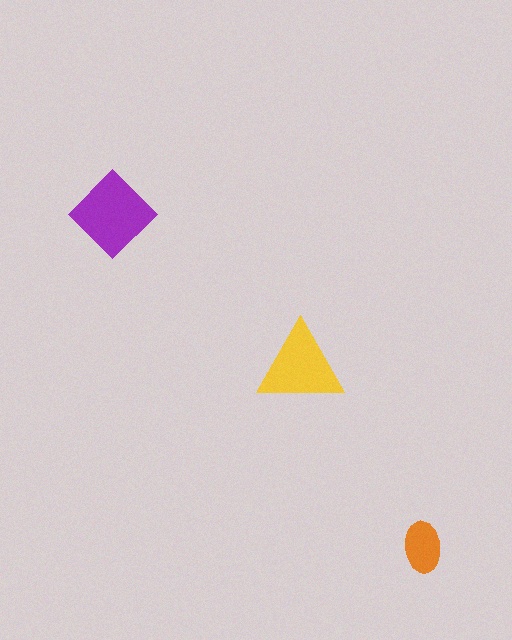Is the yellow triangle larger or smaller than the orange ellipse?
Larger.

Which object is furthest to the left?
The purple diamond is leftmost.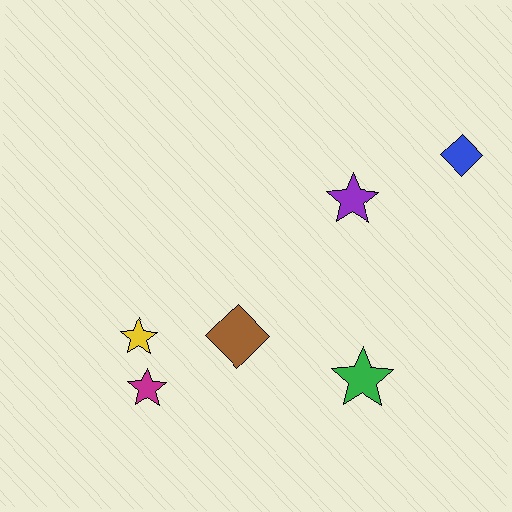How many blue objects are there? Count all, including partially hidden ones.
There is 1 blue object.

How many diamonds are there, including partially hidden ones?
There are 2 diamonds.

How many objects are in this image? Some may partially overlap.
There are 6 objects.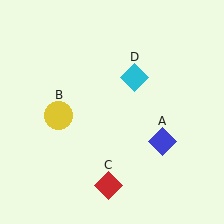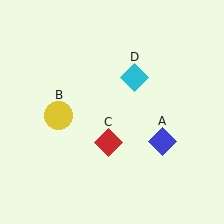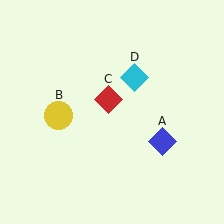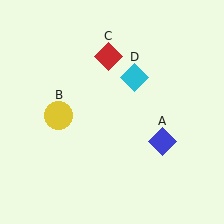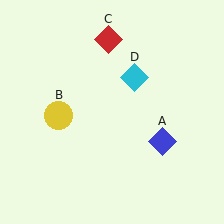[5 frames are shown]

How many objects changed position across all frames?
1 object changed position: red diamond (object C).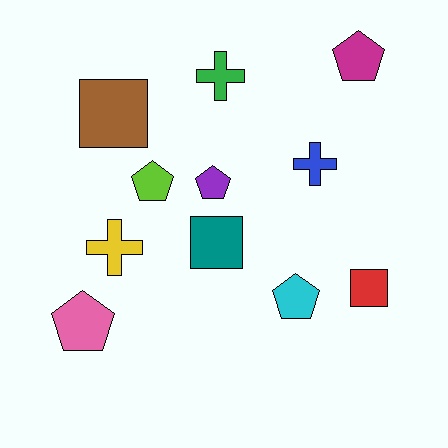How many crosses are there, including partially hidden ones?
There are 3 crosses.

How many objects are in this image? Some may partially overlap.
There are 11 objects.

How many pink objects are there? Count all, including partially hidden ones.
There is 1 pink object.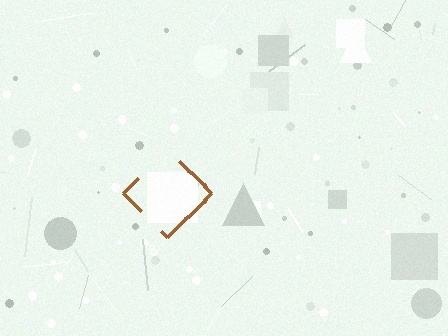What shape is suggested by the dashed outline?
The dashed outline suggests a diamond.